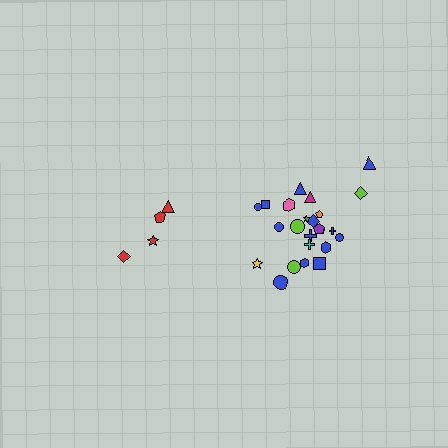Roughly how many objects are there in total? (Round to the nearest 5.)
Roughly 30 objects in total.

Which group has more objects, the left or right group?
The right group.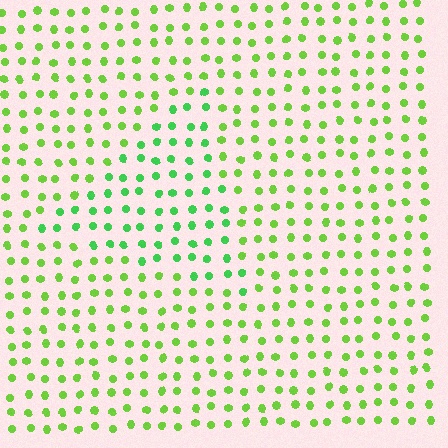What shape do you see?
I see a triangle.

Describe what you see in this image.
The image is filled with small lime elements in a uniform arrangement. A triangle-shaped region is visible where the elements are tinted to a slightly different hue, forming a subtle color boundary.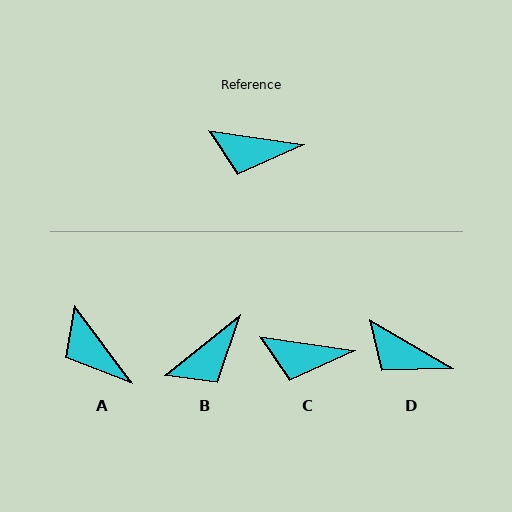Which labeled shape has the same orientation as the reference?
C.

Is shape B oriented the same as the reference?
No, it is off by about 48 degrees.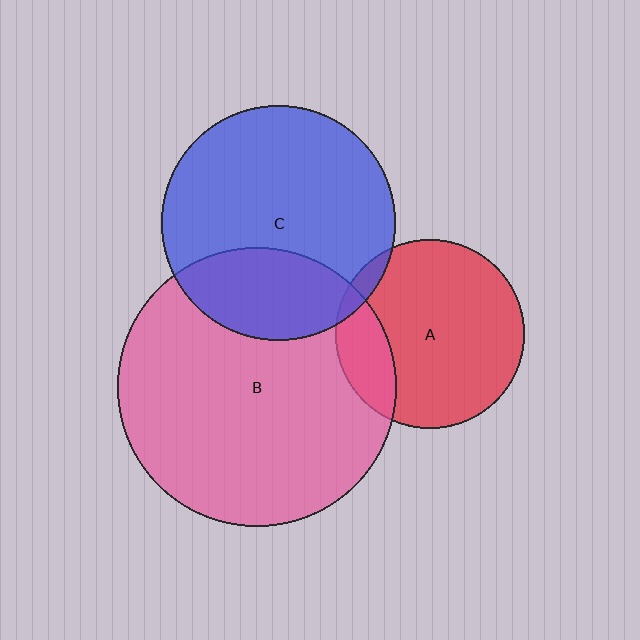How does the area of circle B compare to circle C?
Approximately 1.4 times.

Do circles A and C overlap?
Yes.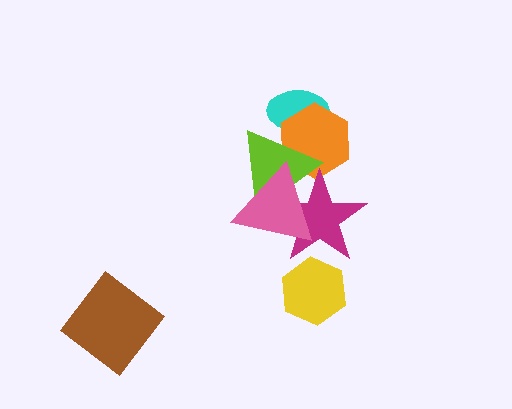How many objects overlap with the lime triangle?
4 objects overlap with the lime triangle.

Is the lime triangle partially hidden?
Yes, it is partially covered by another shape.